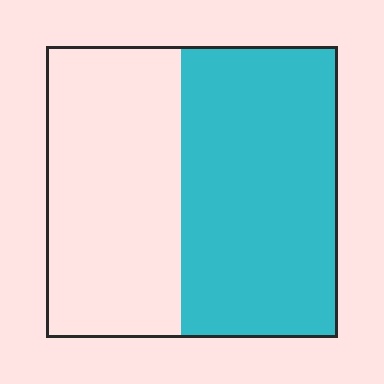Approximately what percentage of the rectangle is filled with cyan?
Approximately 55%.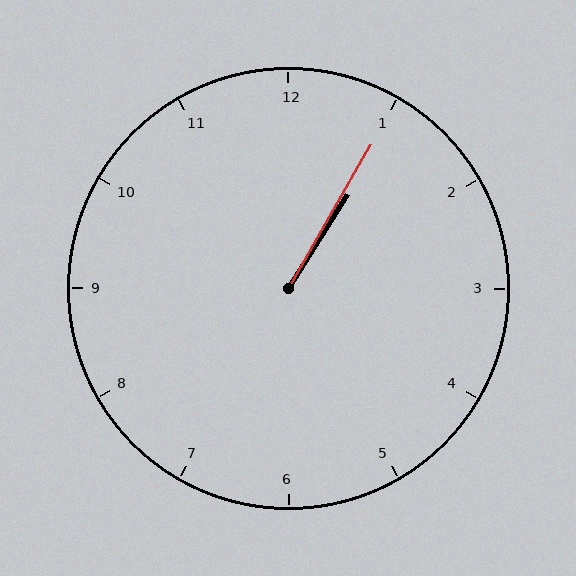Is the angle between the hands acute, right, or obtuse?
It is acute.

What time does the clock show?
1:05.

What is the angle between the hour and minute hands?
Approximately 2 degrees.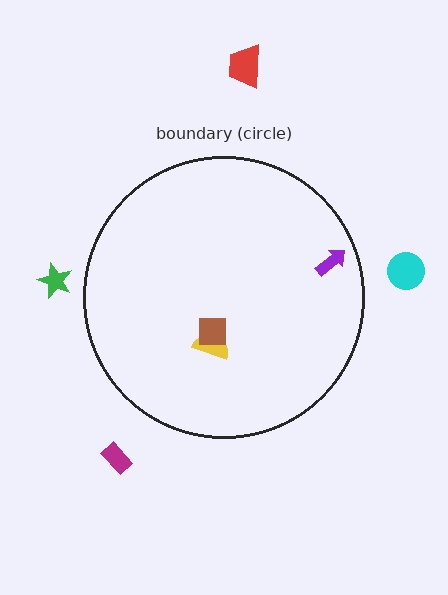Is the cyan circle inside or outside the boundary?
Outside.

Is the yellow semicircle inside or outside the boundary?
Inside.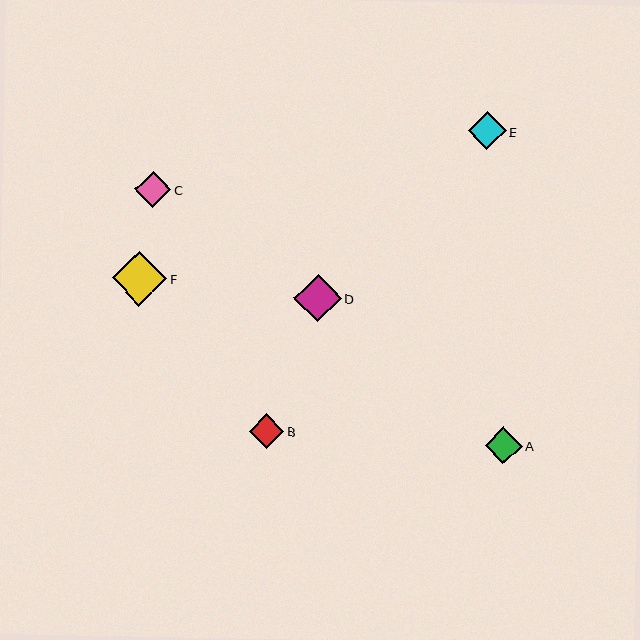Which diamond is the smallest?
Diamond B is the smallest with a size of approximately 34 pixels.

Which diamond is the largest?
Diamond F is the largest with a size of approximately 55 pixels.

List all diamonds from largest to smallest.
From largest to smallest: F, D, E, A, C, B.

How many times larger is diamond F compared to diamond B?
Diamond F is approximately 1.6 times the size of diamond B.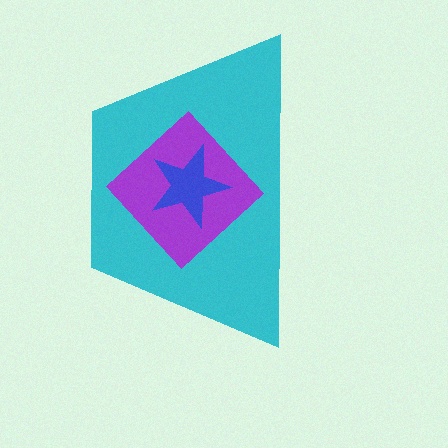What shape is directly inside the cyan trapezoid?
The purple diamond.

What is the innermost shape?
The blue star.